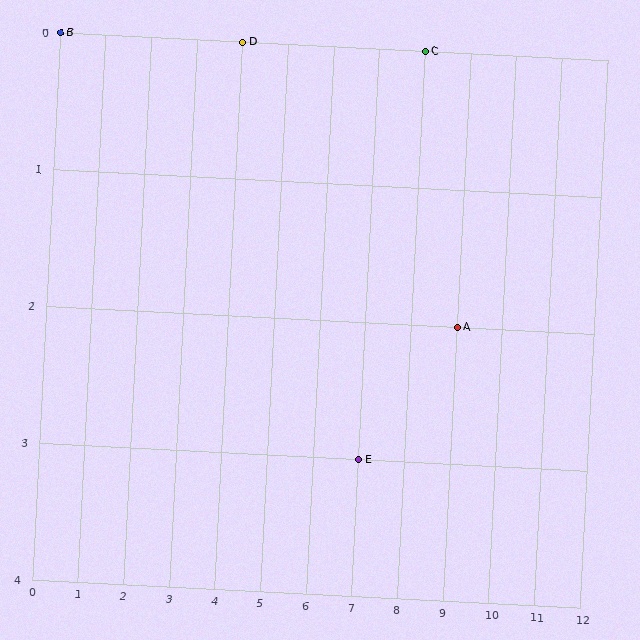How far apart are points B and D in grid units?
Points B and D are 4 columns apart.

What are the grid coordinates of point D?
Point D is at grid coordinates (4, 0).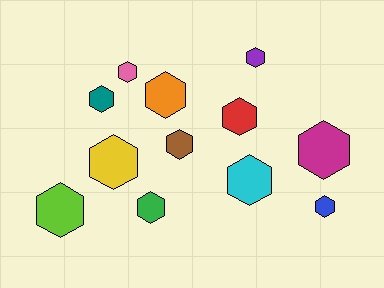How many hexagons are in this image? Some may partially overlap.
There are 12 hexagons.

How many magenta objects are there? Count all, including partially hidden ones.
There is 1 magenta object.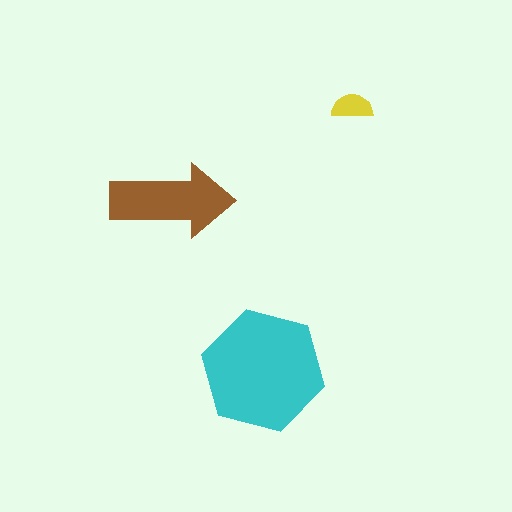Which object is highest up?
The yellow semicircle is topmost.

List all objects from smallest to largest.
The yellow semicircle, the brown arrow, the cyan hexagon.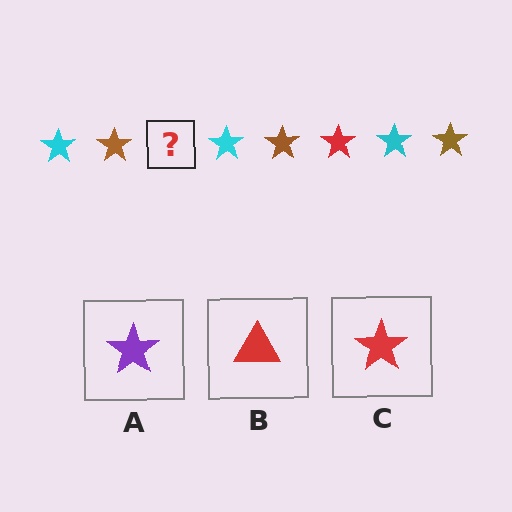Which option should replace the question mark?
Option C.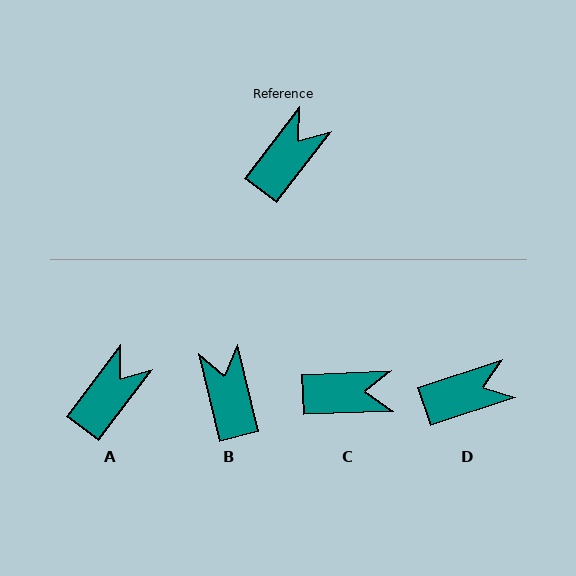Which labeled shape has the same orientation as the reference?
A.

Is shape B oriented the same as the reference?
No, it is off by about 51 degrees.